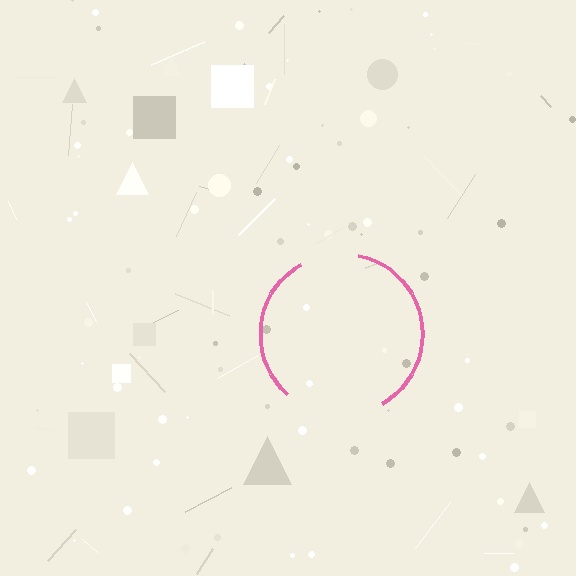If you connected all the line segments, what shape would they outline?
They would outline a circle.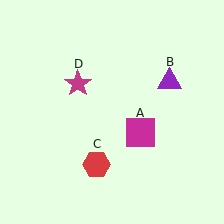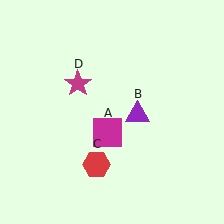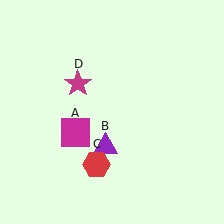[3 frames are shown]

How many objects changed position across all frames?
2 objects changed position: magenta square (object A), purple triangle (object B).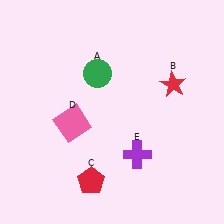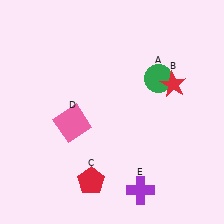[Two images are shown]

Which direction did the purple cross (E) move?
The purple cross (E) moved down.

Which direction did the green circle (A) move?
The green circle (A) moved right.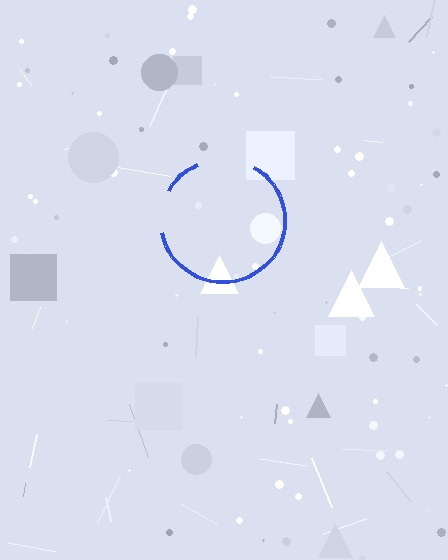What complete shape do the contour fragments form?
The contour fragments form a circle.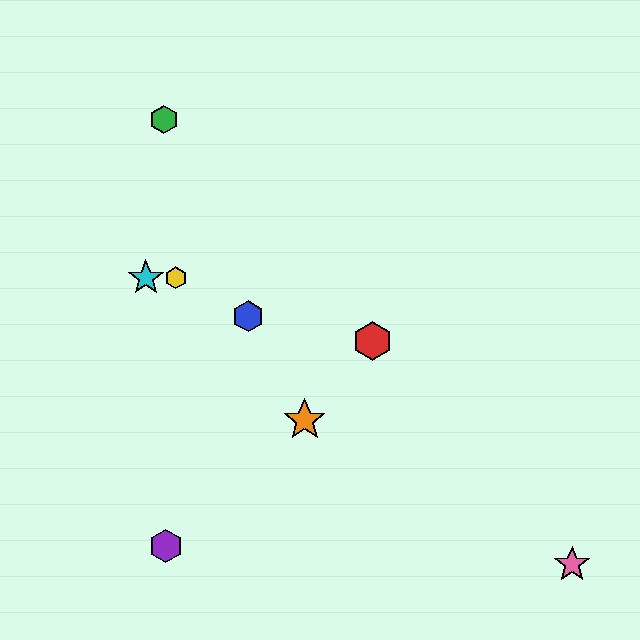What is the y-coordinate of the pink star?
The pink star is at y≈564.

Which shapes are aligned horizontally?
The yellow hexagon, the cyan star are aligned horizontally.